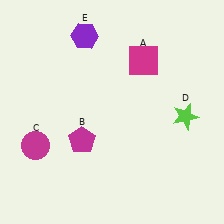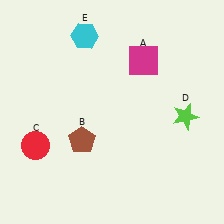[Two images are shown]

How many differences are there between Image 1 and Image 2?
There are 3 differences between the two images.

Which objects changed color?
B changed from magenta to brown. C changed from magenta to red. E changed from purple to cyan.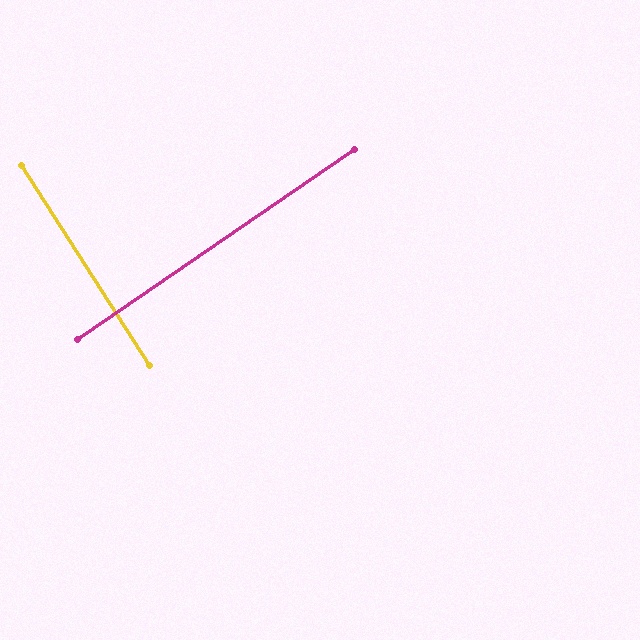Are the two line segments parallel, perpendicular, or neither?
Perpendicular — they meet at approximately 88°.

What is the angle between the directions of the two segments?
Approximately 88 degrees.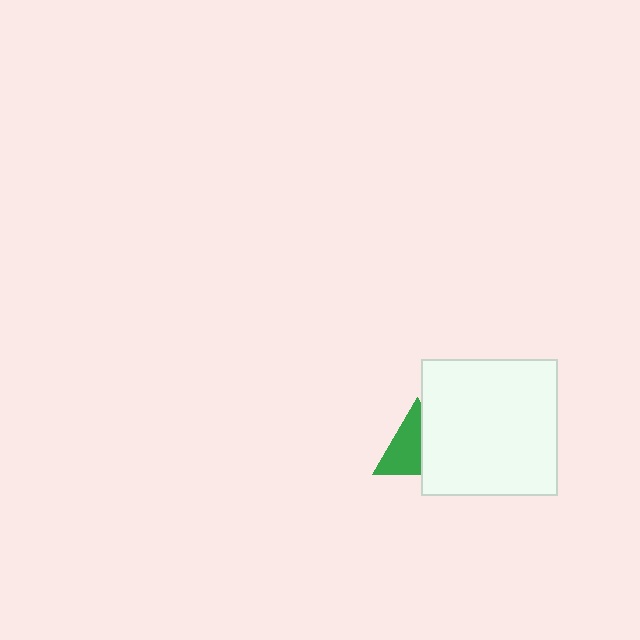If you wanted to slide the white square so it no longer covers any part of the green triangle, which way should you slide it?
Slide it right — that is the most direct way to separate the two shapes.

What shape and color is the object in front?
The object in front is a white square.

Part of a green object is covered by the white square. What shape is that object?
It is a triangle.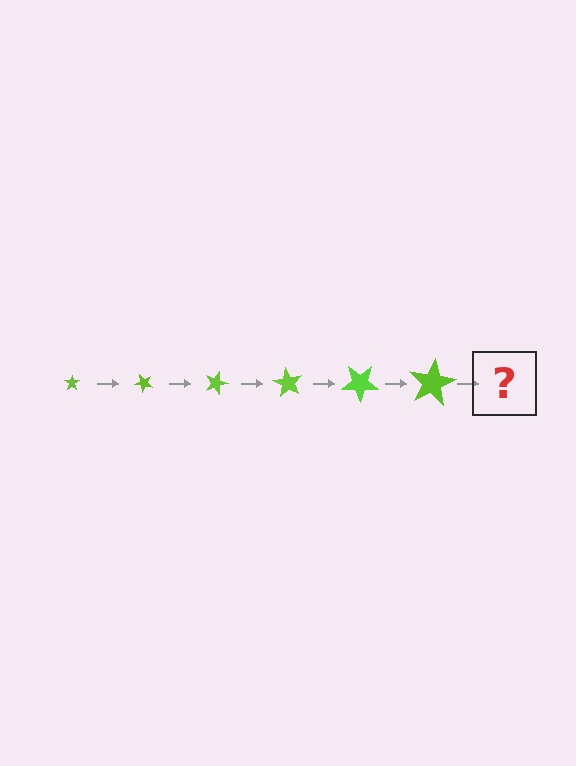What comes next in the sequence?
The next element should be a star, larger than the previous one and rotated 270 degrees from the start.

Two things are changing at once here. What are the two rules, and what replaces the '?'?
The two rules are that the star grows larger each step and it rotates 45 degrees each step. The '?' should be a star, larger than the previous one and rotated 270 degrees from the start.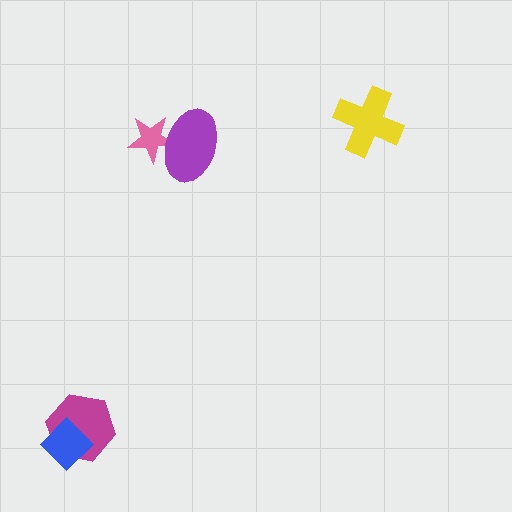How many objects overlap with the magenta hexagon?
1 object overlaps with the magenta hexagon.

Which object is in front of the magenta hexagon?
The blue diamond is in front of the magenta hexagon.